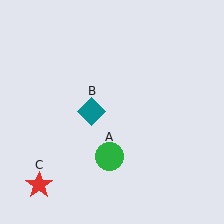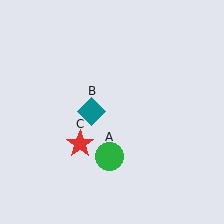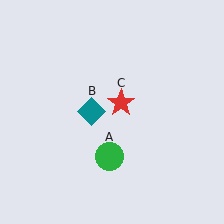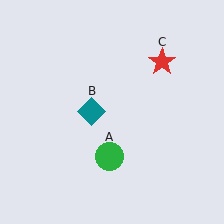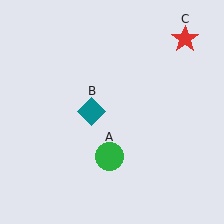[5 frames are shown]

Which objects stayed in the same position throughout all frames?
Green circle (object A) and teal diamond (object B) remained stationary.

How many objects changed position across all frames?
1 object changed position: red star (object C).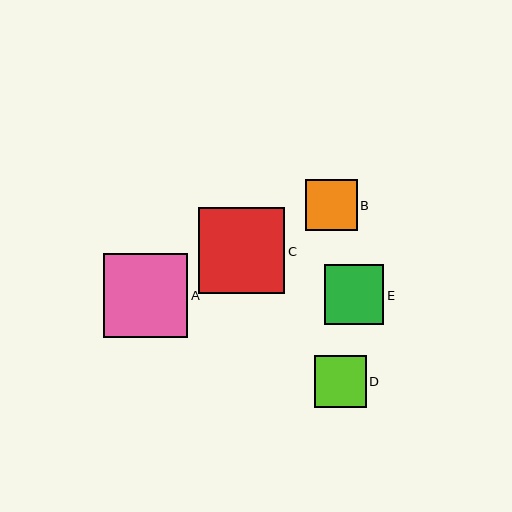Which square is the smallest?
Square B is the smallest with a size of approximately 51 pixels.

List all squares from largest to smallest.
From largest to smallest: C, A, E, D, B.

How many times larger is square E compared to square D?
Square E is approximately 1.1 times the size of square D.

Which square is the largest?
Square C is the largest with a size of approximately 86 pixels.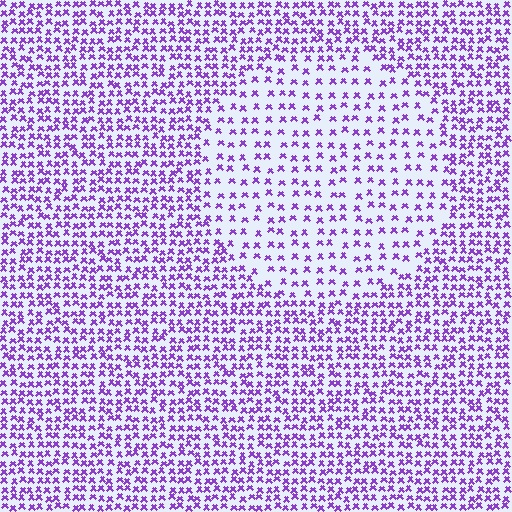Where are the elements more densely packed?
The elements are more densely packed outside the circle boundary.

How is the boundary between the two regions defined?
The boundary is defined by a change in element density (approximately 2.0x ratio). All elements are the same color, size, and shape.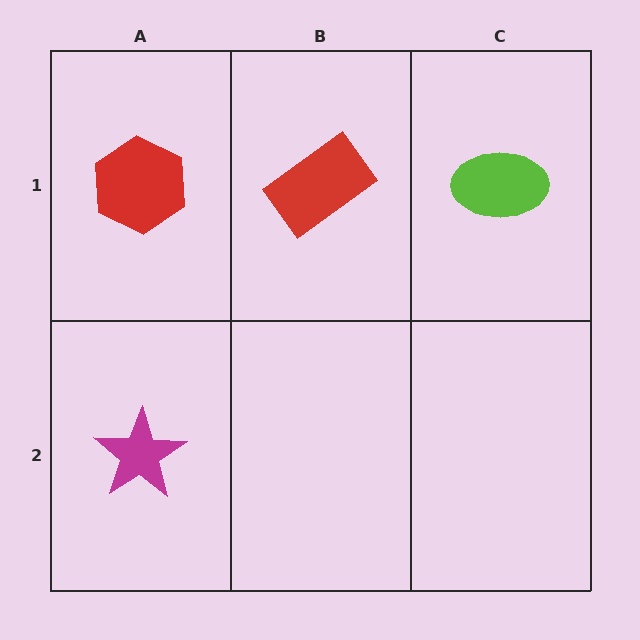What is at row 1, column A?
A red hexagon.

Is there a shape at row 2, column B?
No, that cell is empty.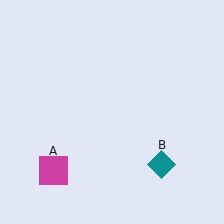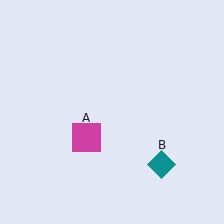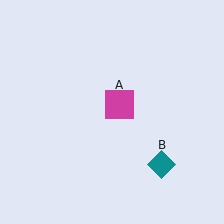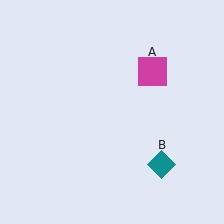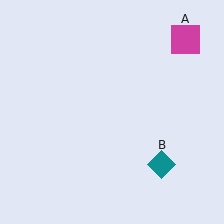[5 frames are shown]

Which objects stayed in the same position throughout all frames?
Teal diamond (object B) remained stationary.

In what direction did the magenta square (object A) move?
The magenta square (object A) moved up and to the right.